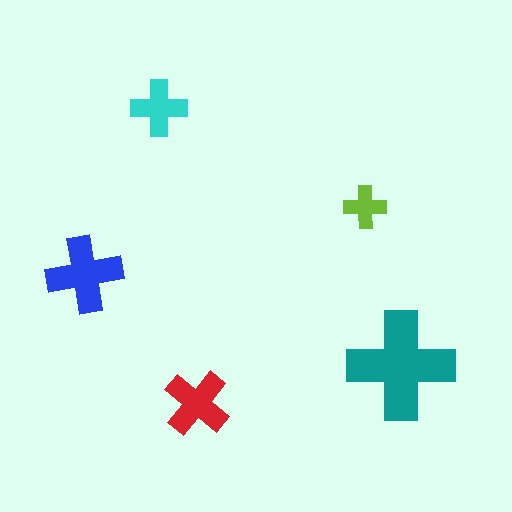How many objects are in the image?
There are 5 objects in the image.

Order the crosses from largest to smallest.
the teal one, the blue one, the red one, the cyan one, the lime one.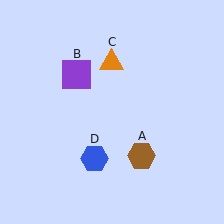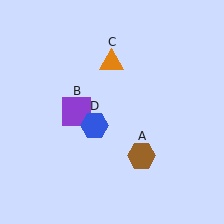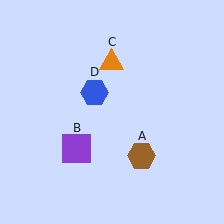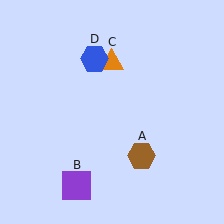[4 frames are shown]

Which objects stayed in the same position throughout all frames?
Brown hexagon (object A) and orange triangle (object C) remained stationary.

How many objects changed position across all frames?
2 objects changed position: purple square (object B), blue hexagon (object D).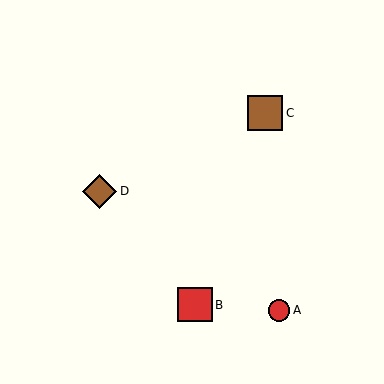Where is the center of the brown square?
The center of the brown square is at (265, 113).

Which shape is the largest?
The brown square (labeled C) is the largest.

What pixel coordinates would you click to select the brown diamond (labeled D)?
Click at (100, 191) to select the brown diamond D.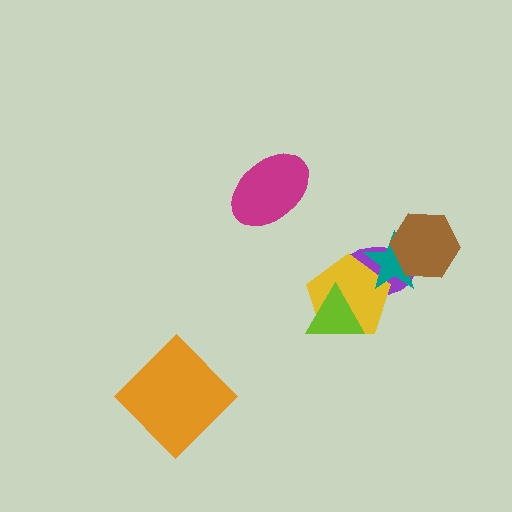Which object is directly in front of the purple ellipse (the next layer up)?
The yellow pentagon is directly in front of the purple ellipse.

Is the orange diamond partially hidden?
No, no other shape covers it.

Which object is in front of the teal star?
The brown hexagon is in front of the teal star.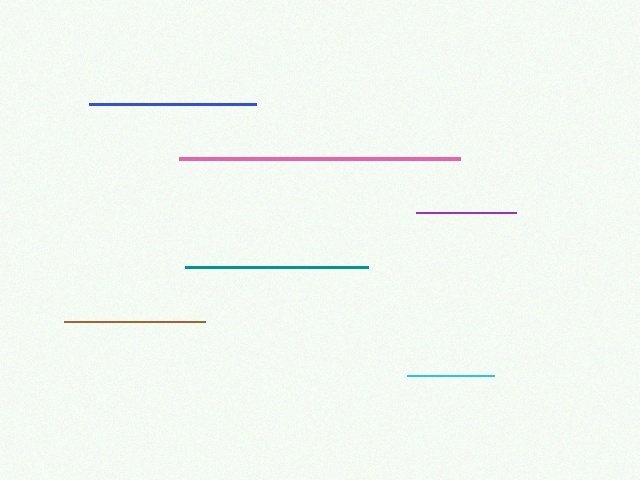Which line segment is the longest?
The pink line is the longest at approximately 281 pixels.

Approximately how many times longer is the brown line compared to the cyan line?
The brown line is approximately 1.6 times the length of the cyan line.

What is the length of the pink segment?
The pink segment is approximately 281 pixels long.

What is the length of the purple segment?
The purple segment is approximately 100 pixels long.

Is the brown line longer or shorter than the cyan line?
The brown line is longer than the cyan line.